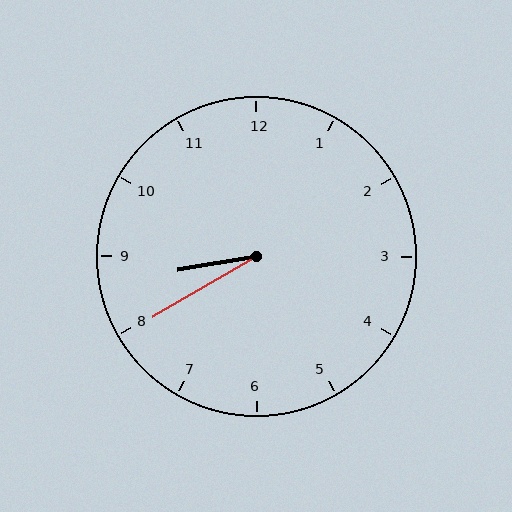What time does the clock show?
8:40.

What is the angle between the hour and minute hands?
Approximately 20 degrees.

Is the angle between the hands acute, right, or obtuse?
It is acute.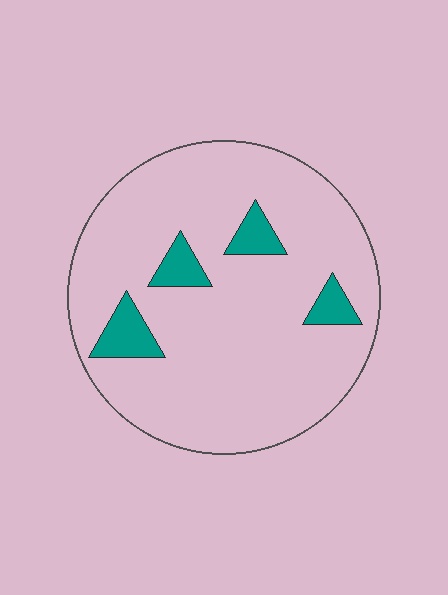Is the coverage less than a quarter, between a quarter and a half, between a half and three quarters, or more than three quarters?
Less than a quarter.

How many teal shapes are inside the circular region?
4.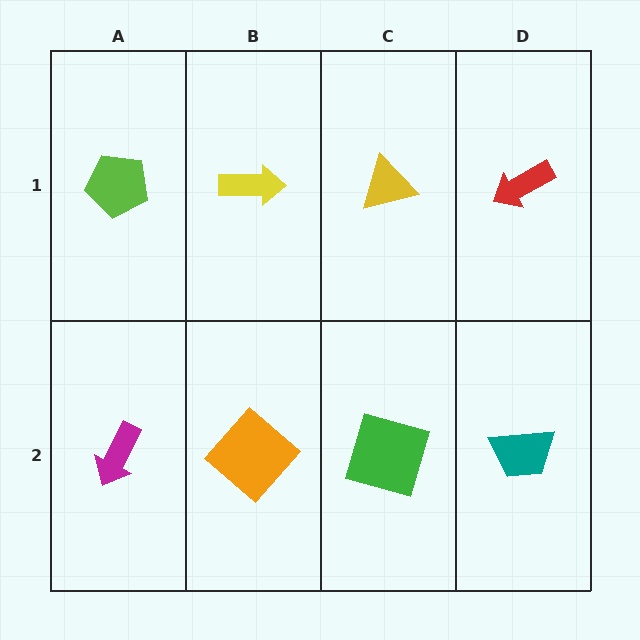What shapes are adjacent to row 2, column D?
A red arrow (row 1, column D), a green square (row 2, column C).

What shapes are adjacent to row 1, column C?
A green square (row 2, column C), a yellow arrow (row 1, column B), a red arrow (row 1, column D).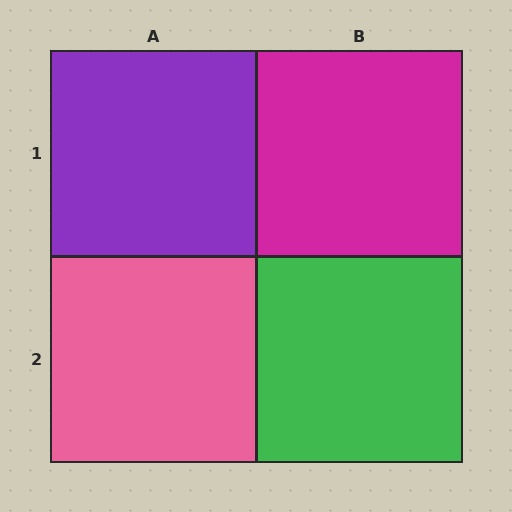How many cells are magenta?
1 cell is magenta.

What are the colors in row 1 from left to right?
Purple, magenta.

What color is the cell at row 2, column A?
Pink.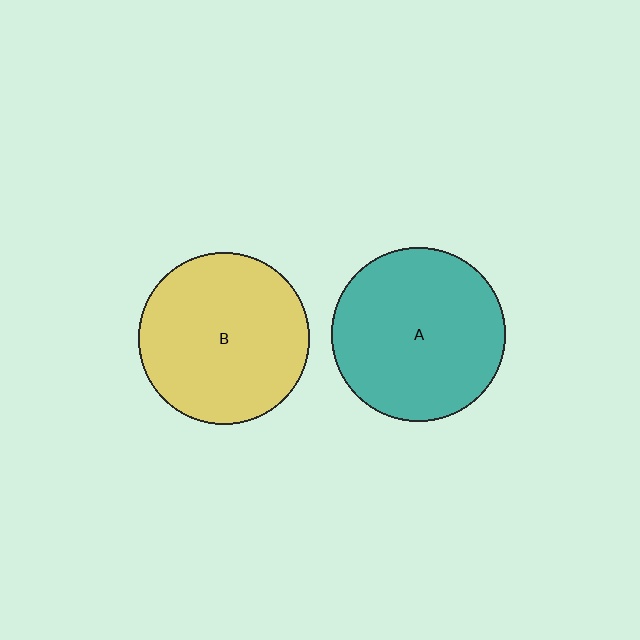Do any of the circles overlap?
No, none of the circles overlap.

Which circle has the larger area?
Circle A (teal).